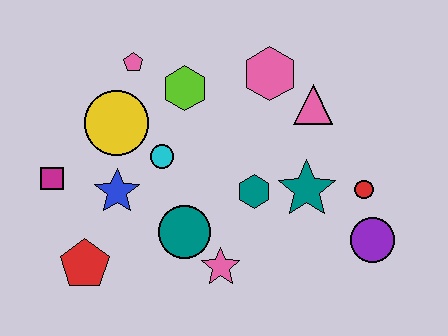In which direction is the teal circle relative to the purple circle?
The teal circle is to the left of the purple circle.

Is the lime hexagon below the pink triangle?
No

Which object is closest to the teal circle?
The pink star is closest to the teal circle.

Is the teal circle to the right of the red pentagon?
Yes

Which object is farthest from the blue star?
The purple circle is farthest from the blue star.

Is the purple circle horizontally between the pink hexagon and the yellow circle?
No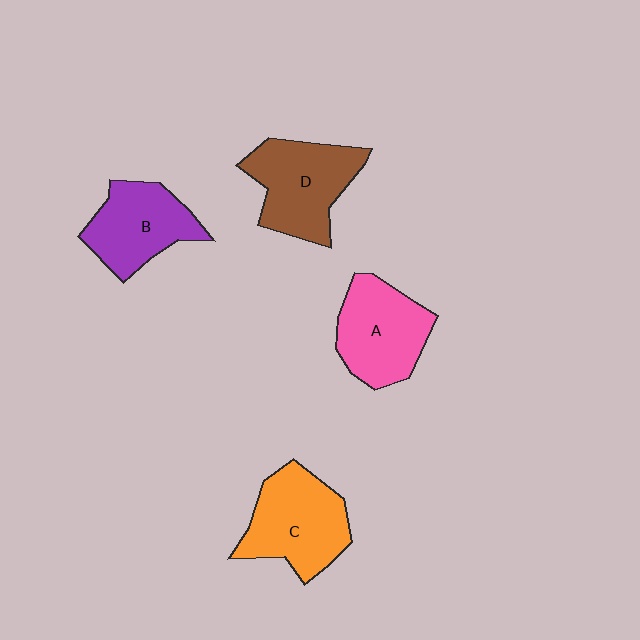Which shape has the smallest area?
Shape B (purple).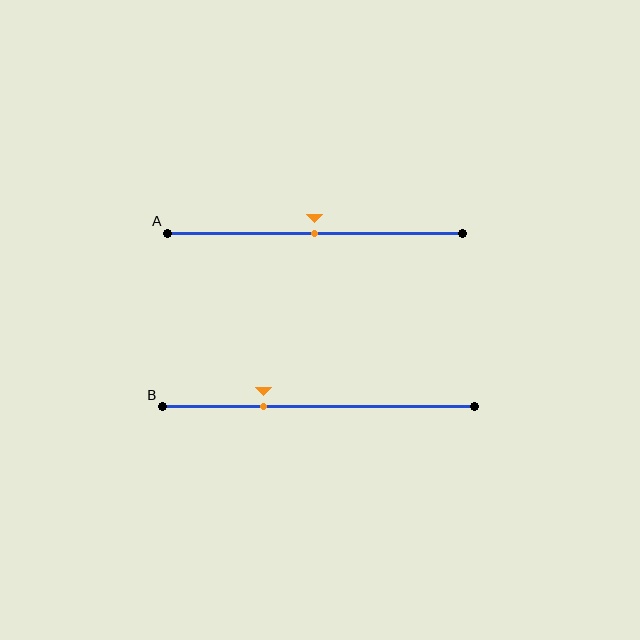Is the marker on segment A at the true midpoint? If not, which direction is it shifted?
Yes, the marker on segment A is at the true midpoint.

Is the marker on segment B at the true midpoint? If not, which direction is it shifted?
No, the marker on segment B is shifted to the left by about 18% of the segment length.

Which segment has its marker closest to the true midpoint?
Segment A has its marker closest to the true midpoint.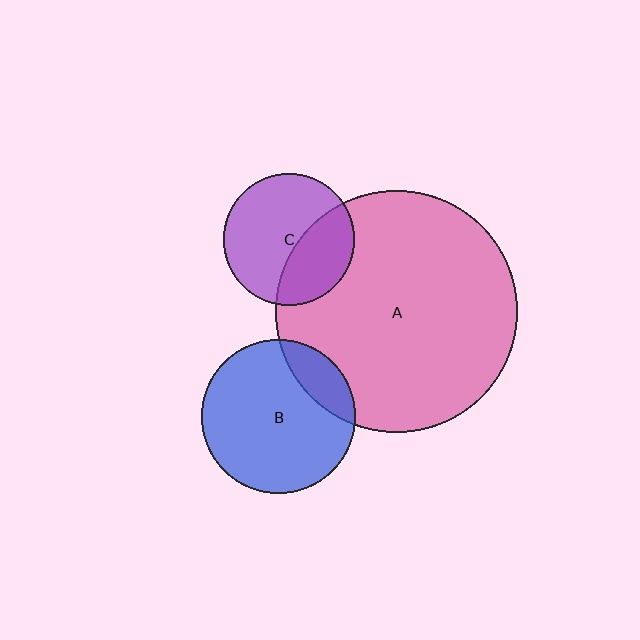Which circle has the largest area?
Circle A (pink).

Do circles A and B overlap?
Yes.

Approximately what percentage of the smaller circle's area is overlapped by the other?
Approximately 15%.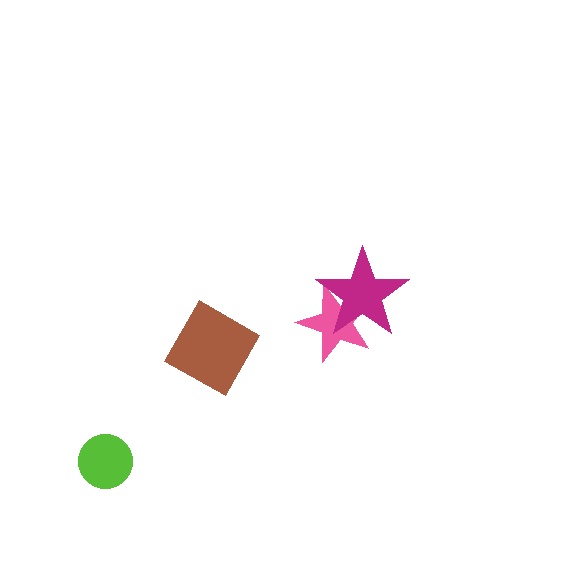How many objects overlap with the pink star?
1 object overlaps with the pink star.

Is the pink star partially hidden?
Yes, it is partially covered by another shape.